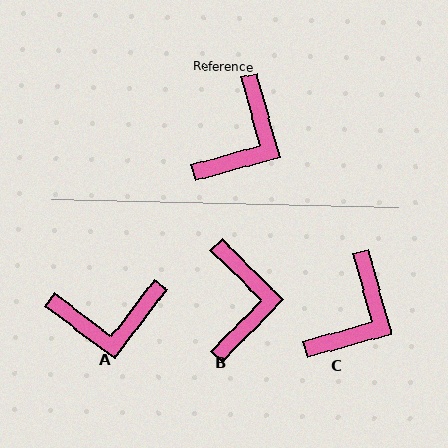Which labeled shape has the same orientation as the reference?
C.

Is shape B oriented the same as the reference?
No, it is off by about 30 degrees.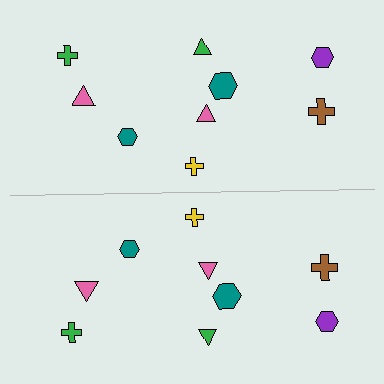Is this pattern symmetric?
Yes, this pattern has bilateral (reflection) symmetry.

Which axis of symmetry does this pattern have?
The pattern has a horizontal axis of symmetry running through the center of the image.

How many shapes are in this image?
There are 18 shapes in this image.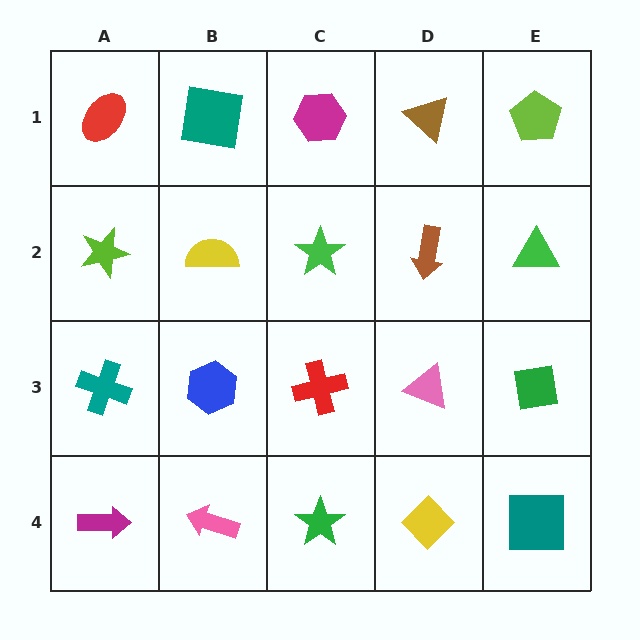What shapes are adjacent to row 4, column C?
A red cross (row 3, column C), a pink arrow (row 4, column B), a yellow diamond (row 4, column D).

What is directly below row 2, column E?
A green square.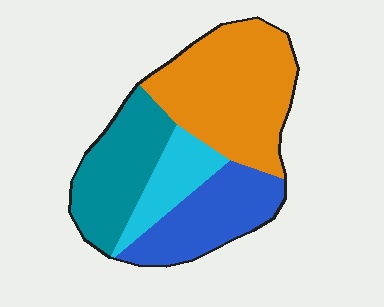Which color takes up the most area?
Orange, at roughly 40%.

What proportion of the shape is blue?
Blue takes up about one quarter (1/4) of the shape.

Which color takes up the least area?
Cyan, at roughly 15%.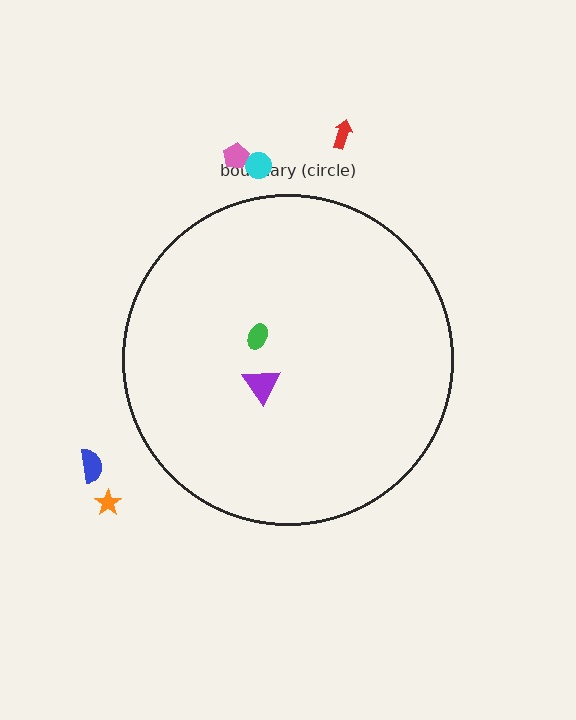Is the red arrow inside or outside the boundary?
Outside.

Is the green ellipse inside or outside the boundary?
Inside.